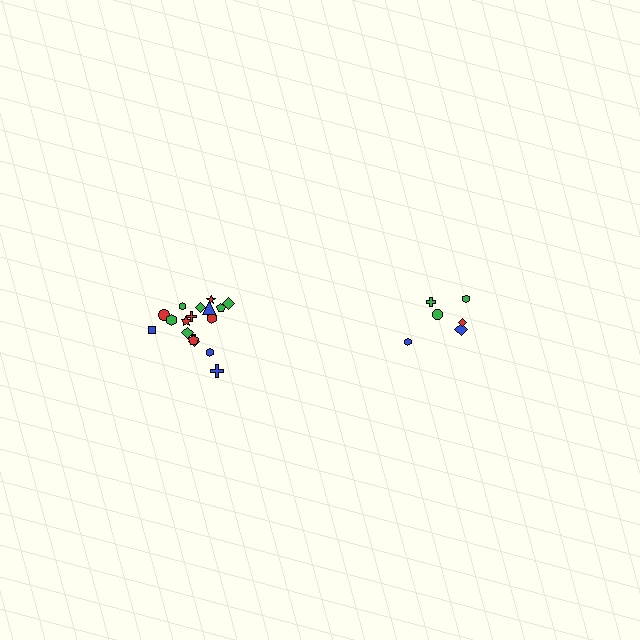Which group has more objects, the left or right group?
The left group.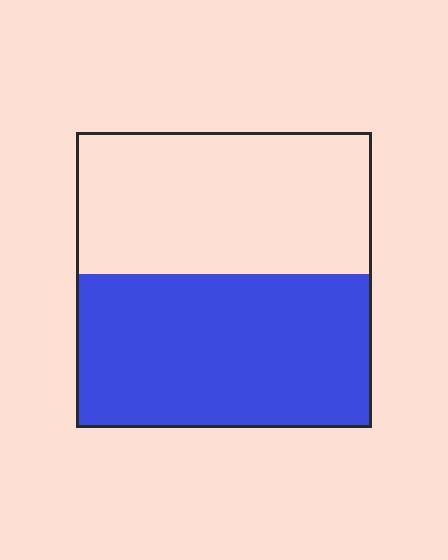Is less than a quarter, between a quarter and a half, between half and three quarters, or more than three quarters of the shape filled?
Between half and three quarters.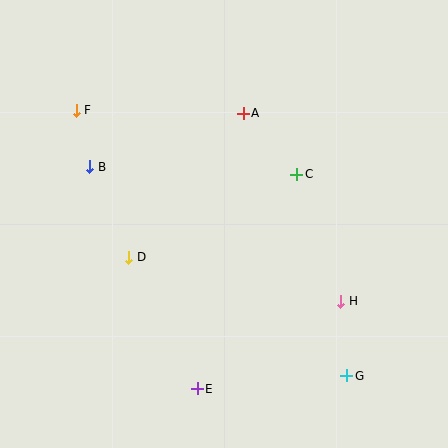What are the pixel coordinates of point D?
Point D is at (129, 257).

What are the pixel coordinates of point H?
Point H is at (341, 301).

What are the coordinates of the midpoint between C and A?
The midpoint between C and A is at (270, 144).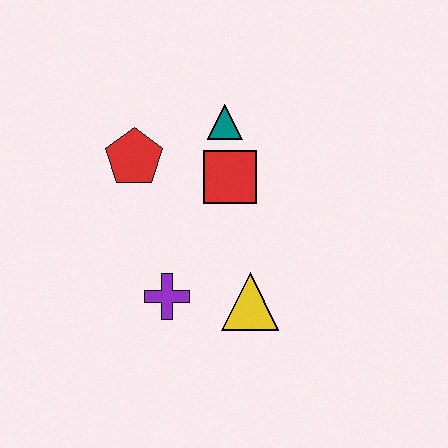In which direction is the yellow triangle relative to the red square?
The yellow triangle is below the red square.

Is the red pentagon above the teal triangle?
No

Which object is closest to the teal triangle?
The red square is closest to the teal triangle.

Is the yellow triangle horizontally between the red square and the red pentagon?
No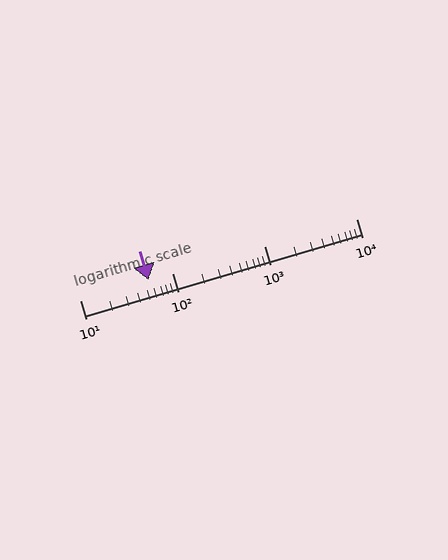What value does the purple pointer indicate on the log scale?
The pointer indicates approximately 55.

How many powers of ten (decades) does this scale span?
The scale spans 3 decades, from 10 to 10000.